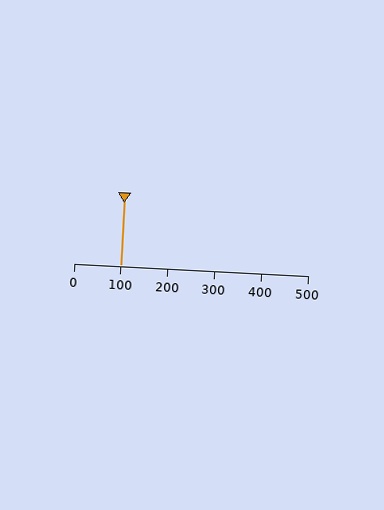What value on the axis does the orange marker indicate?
The marker indicates approximately 100.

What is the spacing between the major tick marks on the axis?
The major ticks are spaced 100 apart.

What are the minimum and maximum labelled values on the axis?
The axis runs from 0 to 500.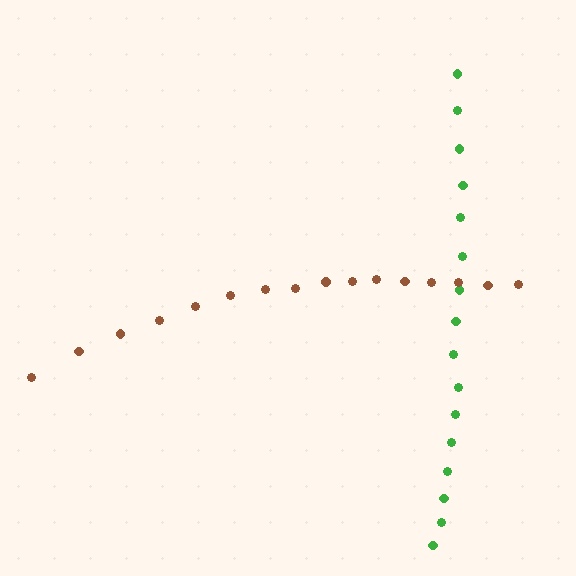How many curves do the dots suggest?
There are 2 distinct paths.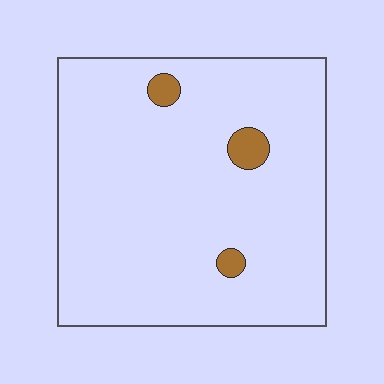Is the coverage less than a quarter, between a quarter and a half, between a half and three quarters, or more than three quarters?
Less than a quarter.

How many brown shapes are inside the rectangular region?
3.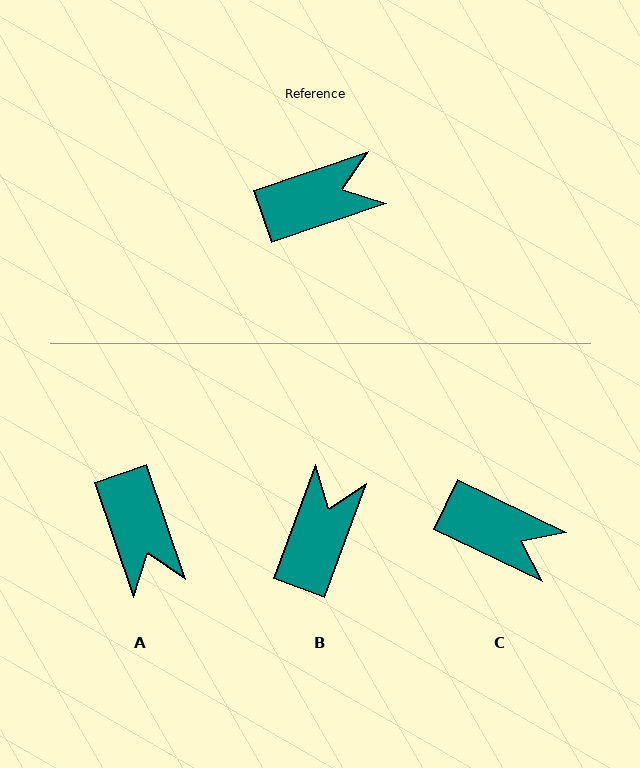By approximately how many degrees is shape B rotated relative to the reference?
Approximately 51 degrees counter-clockwise.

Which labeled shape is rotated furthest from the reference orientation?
A, about 90 degrees away.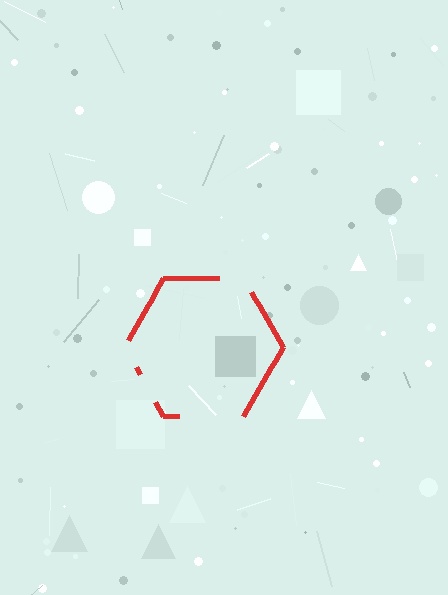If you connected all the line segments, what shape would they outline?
They would outline a hexagon.